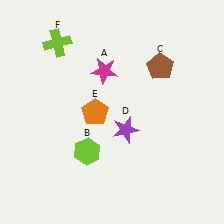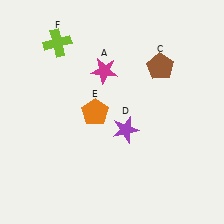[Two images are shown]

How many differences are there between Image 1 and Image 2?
There is 1 difference between the two images.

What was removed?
The lime hexagon (B) was removed in Image 2.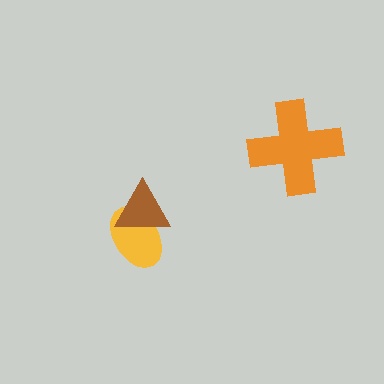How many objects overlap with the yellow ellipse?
1 object overlaps with the yellow ellipse.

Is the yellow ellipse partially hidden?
Yes, it is partially covered by another shape.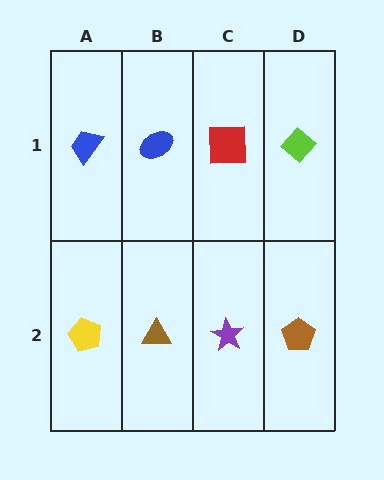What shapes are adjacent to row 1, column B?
A brown triangle (row 2, column B), a blue trapezoid (row 1, column A), a red square (row 1, column C).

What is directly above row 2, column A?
A blue trapezoid.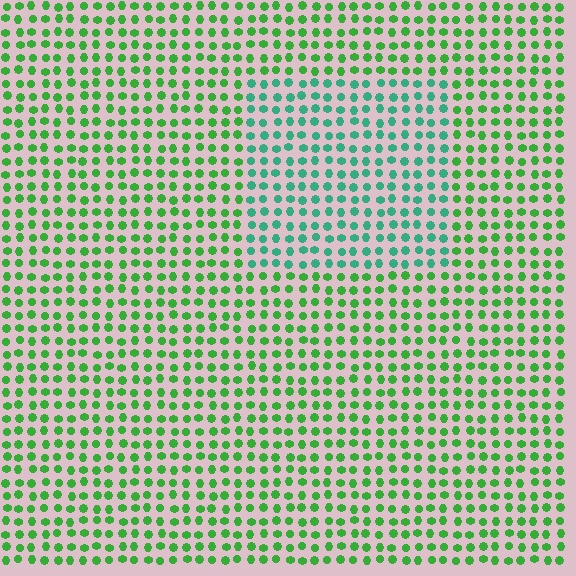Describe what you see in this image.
The image is filled with small green elements in a uniform arrangement. A rectangle-shaped region is visible where the elements are tinted to a slightly different hue, forming a subtle color boundary.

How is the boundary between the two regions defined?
The boundary is defined purely by a slight shift in hue (about 37 degrees). Spacing, size, and orientation are identical on both sides.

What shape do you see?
I see a rectangle.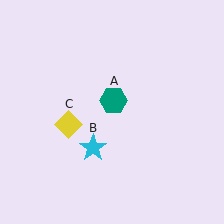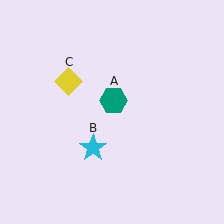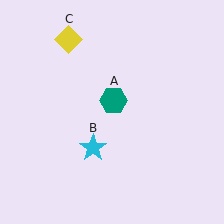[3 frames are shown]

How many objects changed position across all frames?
1 object changed position: yellow diamond (object C).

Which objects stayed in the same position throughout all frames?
Teal hexagon (object A) and cyan star (object B) remained stationary.